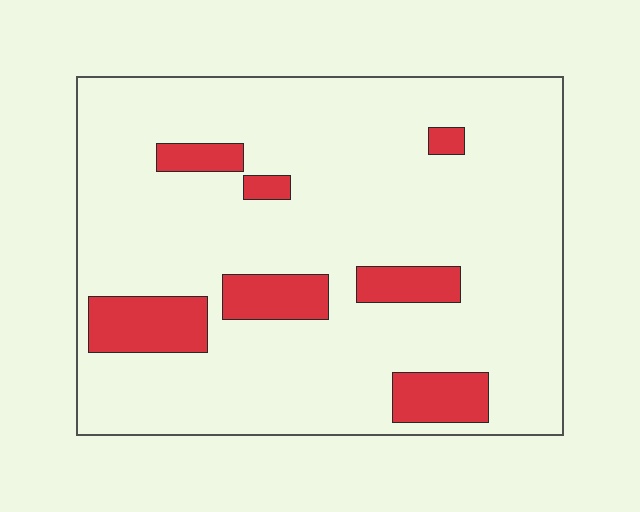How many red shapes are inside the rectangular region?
7.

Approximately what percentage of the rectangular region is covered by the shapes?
Approximately 15%.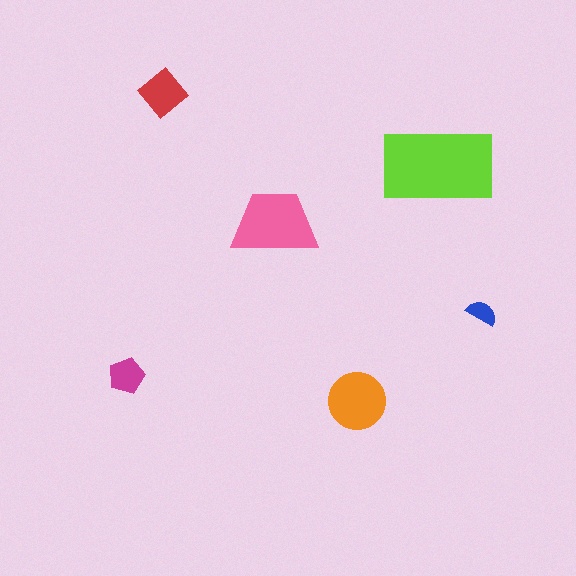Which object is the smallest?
The blue semicircle.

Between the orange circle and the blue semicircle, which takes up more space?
The orange circle.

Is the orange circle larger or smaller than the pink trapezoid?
Smaller.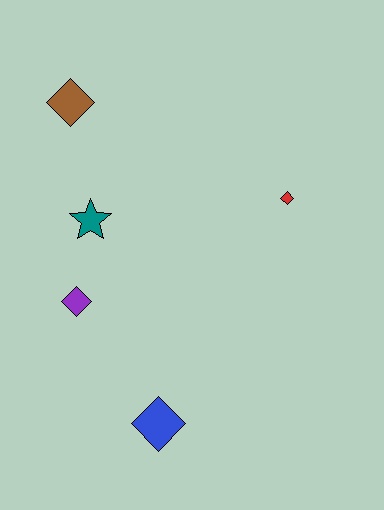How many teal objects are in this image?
There is 1 teal object.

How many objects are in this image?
There are 5 objects.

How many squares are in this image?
There are no squares.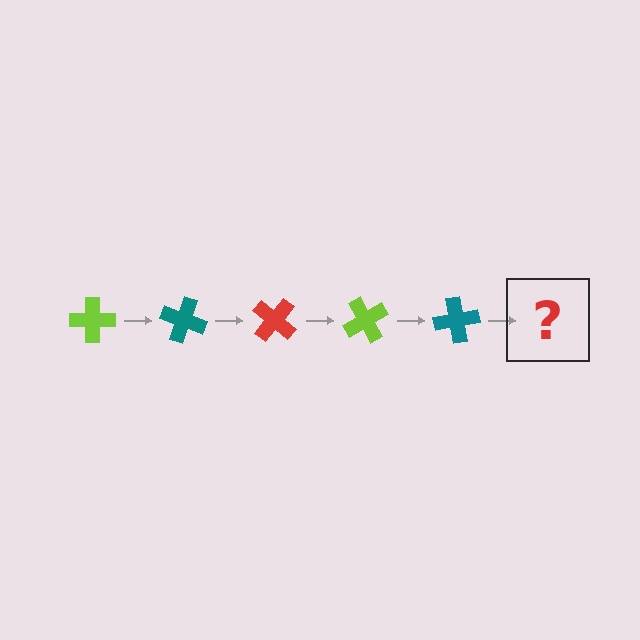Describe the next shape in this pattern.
It should be a red cross, rotated 100 degrees from the start.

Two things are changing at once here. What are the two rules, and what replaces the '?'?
The two rules are that it rotates 20 degrees each step and the color cycles through lime, teal, and red. The '?' should be a red cross, rotated 100 degrees from the start.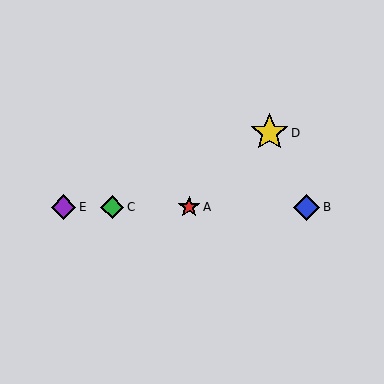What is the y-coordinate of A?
Object A is at y≈207.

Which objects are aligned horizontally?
Objects A, B, C, E are aligned horizontally.